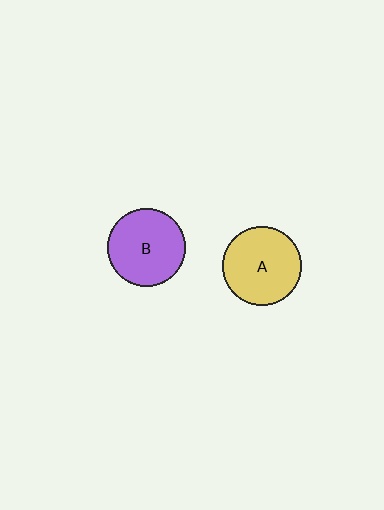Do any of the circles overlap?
No, none of the circles overlap.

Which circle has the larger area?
Circle A (yellow).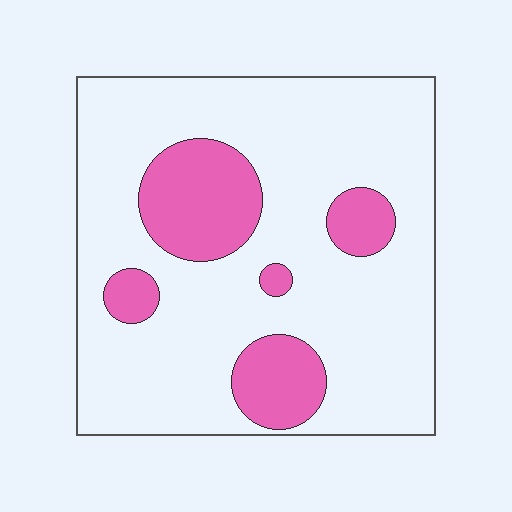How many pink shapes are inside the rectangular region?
5.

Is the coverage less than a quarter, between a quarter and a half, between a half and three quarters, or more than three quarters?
Less than a quarter.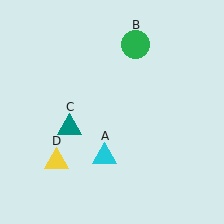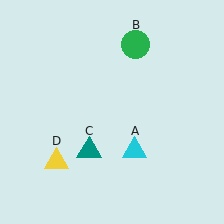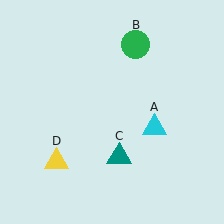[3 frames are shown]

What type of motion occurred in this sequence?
The cyan triangle (object A), teal triangle (object C) rotated counterclockwise around the center of the scene.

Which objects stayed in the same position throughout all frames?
Green circle (object B) and yellow triangle (object D) remained stationary.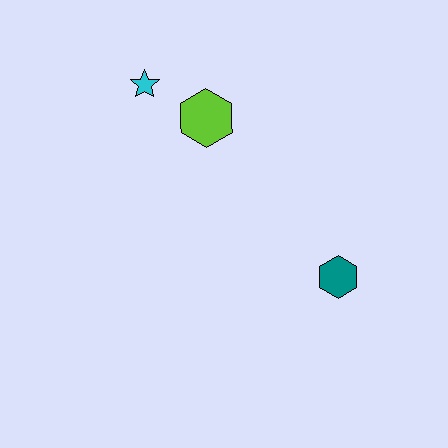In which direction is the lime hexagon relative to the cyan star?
The lime hexagon is to the right of the cyan star.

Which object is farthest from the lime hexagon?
The teal hexagon is farthest from the lime hexagon.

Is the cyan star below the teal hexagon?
No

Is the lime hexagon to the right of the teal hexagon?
No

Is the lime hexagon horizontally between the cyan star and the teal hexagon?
Yes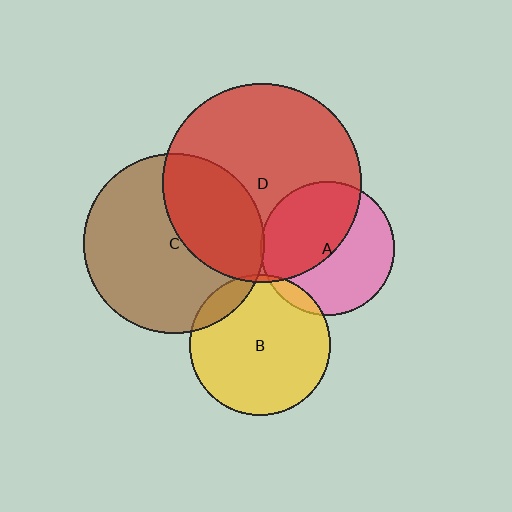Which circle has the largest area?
Circle D (red).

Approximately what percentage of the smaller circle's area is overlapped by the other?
Approximately 5%.